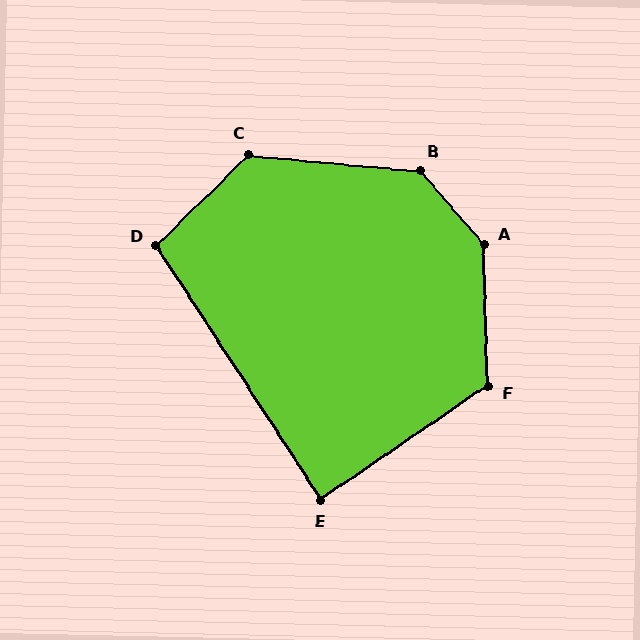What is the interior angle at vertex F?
Approximately 123 degrees (obtuse).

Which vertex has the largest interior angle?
A, at approximately 141 degrees.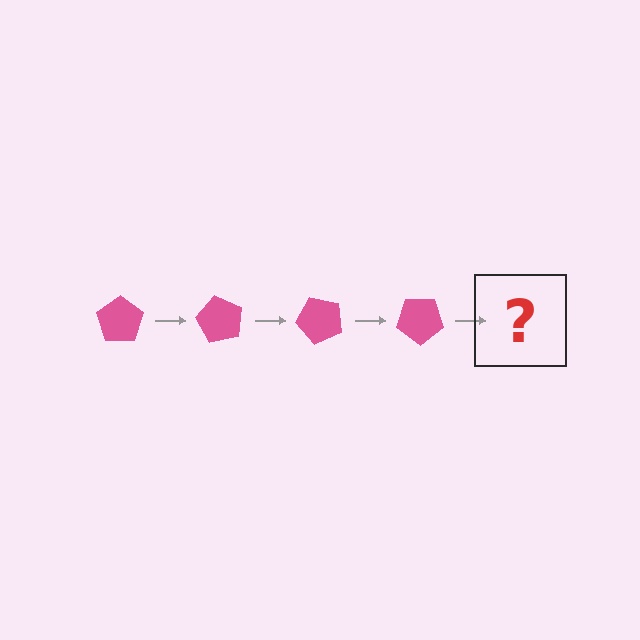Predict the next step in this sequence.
The next step is a pink pentagon rotated 240 degrees.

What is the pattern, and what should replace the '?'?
The pattern is that the pentagon rotates 60 degrees each step. The '?' should be a pink pentagon rotated 240 degrees.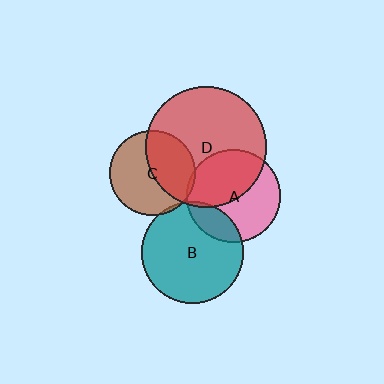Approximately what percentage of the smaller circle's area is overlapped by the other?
Approximately 5%.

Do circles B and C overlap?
Yes.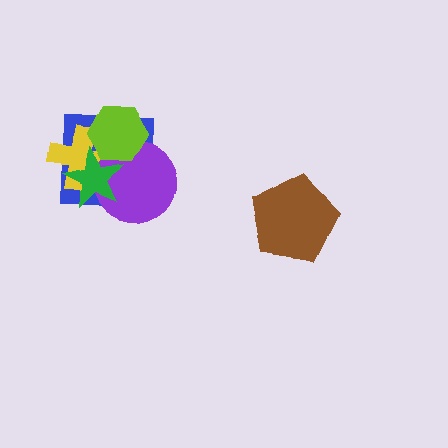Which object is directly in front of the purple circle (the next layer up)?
The lime hexagon is directly in front of the purple circle.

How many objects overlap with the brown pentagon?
0 objects overlap with the brown pentagon.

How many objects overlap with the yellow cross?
4 objects overlap with the yellow cross.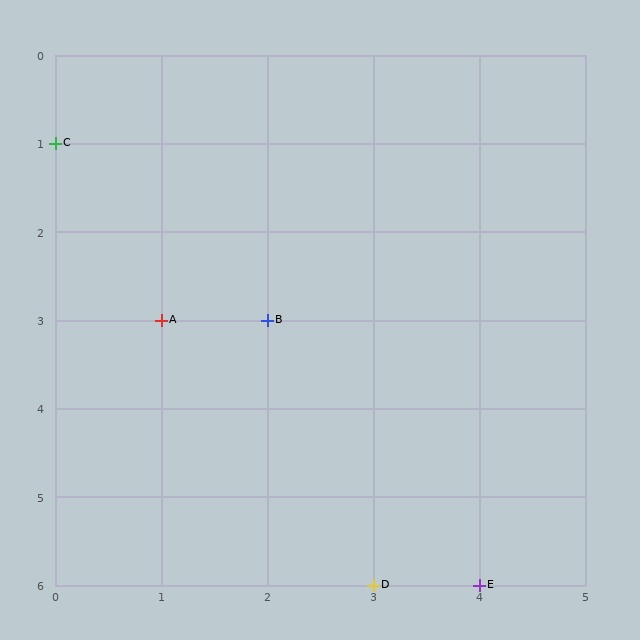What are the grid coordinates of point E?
Point E is at grid coordinates (4, 6).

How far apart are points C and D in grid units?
Points C and D are 3 columns and 5 rows apart (about 5.8 grid units diagonally).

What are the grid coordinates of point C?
Point C is at grid coordinates (0, 1).